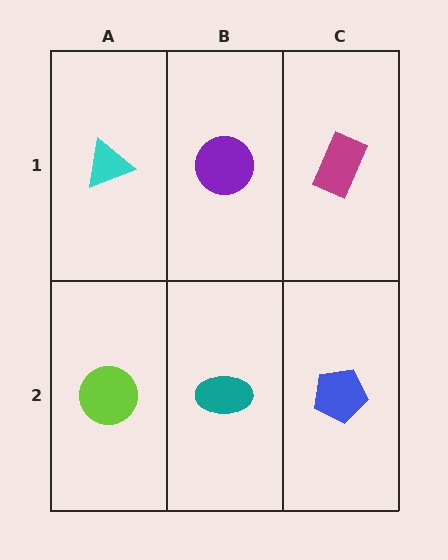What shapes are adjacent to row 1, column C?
A blue pentagon (row 2, column C), a purple circle (row 1, column B).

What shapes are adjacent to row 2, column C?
A magenta rectangle (row 1, column C), a teal ellipse (row 2, column B).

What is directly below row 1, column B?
A teal ellipse.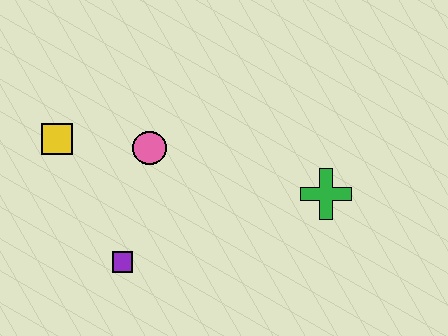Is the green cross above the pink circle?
No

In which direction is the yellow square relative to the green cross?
The yellow square is to the left of the green cross.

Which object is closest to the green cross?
The pink circle is closest to the green cross.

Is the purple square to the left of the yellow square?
No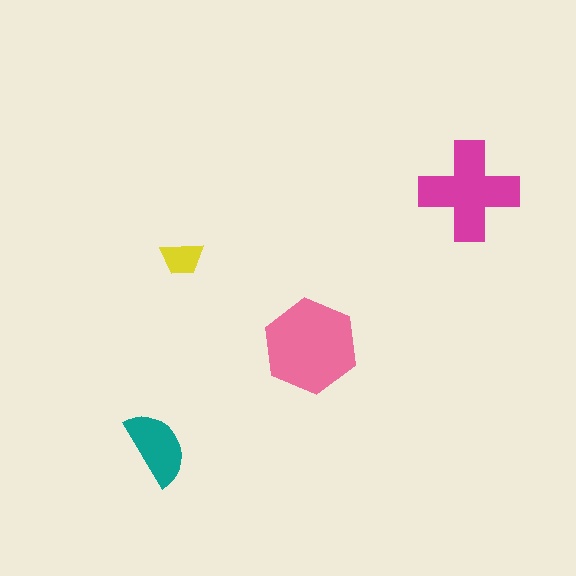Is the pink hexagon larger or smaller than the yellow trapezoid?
Larger.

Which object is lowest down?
The teal semicircle is bottommost.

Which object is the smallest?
The yellow trapezoid.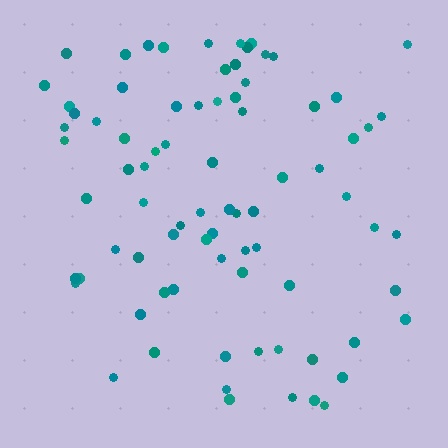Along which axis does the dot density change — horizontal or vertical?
Vertical.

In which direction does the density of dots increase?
From bottom to top, with the top side densest.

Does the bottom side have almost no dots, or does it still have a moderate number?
Still a moderate number, just noticeably fewer than the top.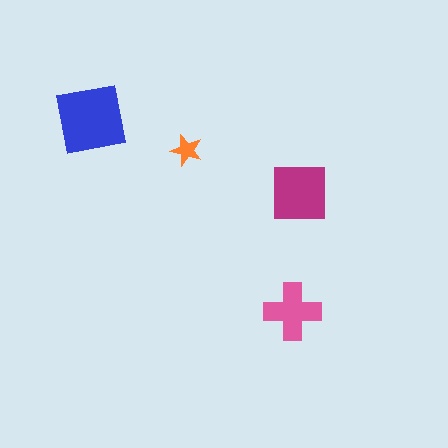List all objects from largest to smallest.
The blue square, the magenta square, the pink cross, the orange star.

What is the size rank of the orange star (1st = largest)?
4th.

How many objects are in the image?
There are 4 objects in the image.